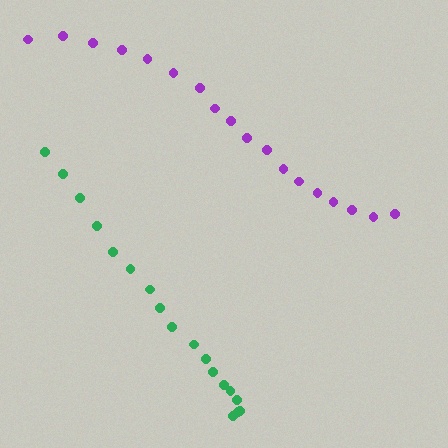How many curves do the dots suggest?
There are 2 distinct paths.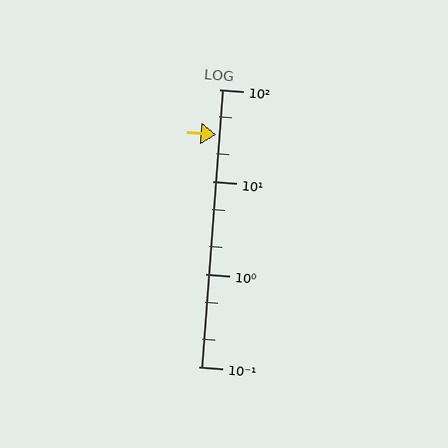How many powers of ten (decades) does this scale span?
The scale spans 3 decades, from 0.1 to 100.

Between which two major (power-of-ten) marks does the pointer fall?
The pointer is between 10 and 100.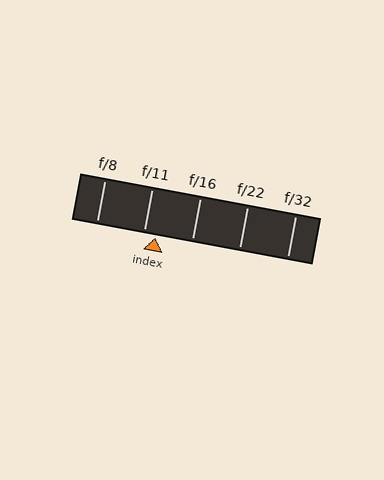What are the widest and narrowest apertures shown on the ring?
The widest aperture shown is f/8 and the narrowest is f/32.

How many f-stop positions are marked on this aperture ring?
There are 5 f-stop positions marked.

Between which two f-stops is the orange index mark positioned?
The index mark is between f/11 and f/16.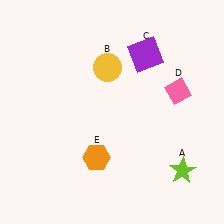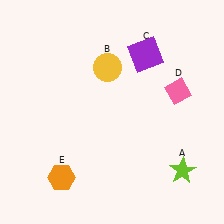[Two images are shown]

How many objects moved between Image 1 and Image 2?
1 object moved between the two images.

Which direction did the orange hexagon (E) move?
The orange hexagon (E) moved left.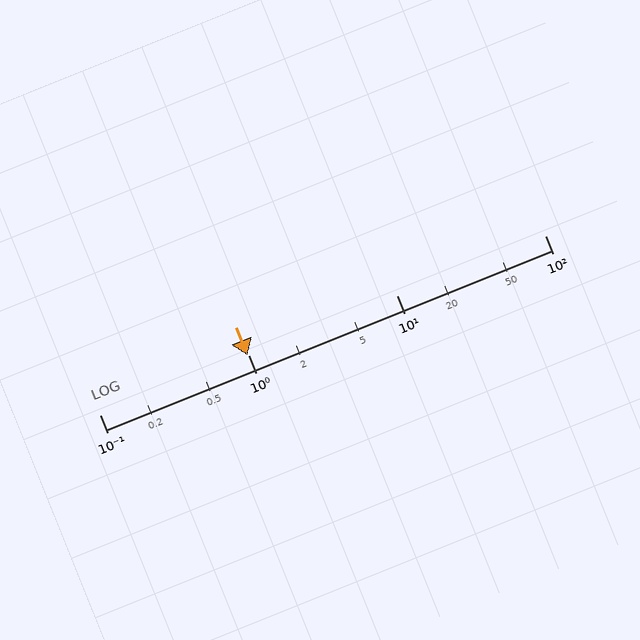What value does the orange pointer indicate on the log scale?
The pointer indicates approximately 0.99.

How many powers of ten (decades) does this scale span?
The scale spans 3 decades, from 0.1 to 100.